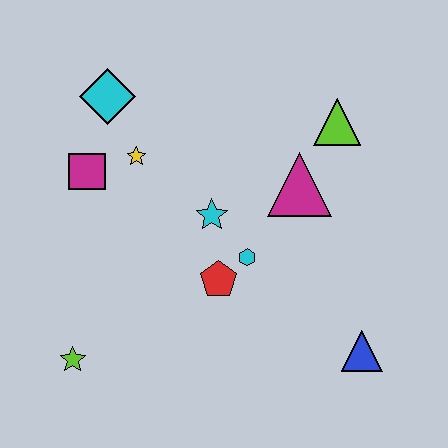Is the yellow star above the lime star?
Yes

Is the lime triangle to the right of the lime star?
Yes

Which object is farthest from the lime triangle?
The lime star is farthest from the lime triangle.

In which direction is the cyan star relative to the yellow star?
The cyan star is to the right of the yellow star.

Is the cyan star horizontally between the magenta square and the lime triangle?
Yes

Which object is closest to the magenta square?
The yellow star is closest to the magenta square.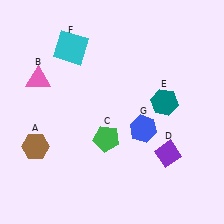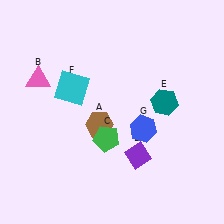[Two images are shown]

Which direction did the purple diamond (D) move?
The purple diamond (D) moved left.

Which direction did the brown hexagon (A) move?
The brown hexagon (A) moved right.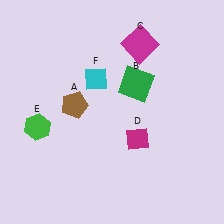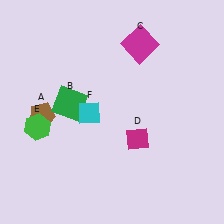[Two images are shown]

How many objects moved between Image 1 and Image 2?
3 objects moved between the two images.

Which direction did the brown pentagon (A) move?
The brown pentagon (A) moved left.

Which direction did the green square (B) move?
The green square (B) moved left.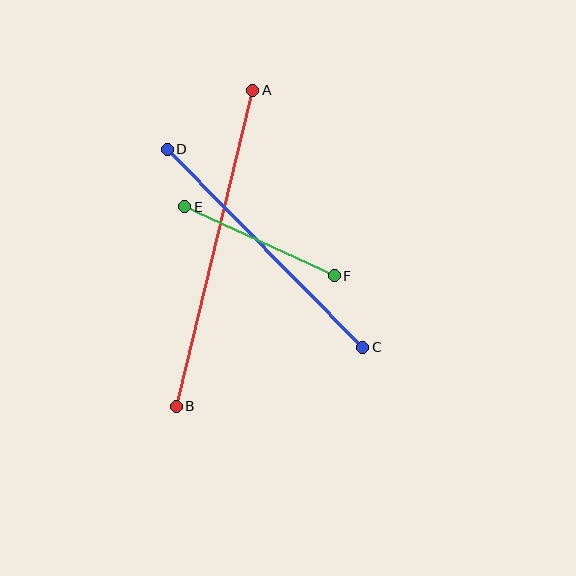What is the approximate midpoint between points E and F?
The midpoint is at approximately (260, 241) pixels.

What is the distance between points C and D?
The distance is approximately 278 pixels.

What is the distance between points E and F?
The distance is approximately 165 pixels.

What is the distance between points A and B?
The distance is approximately 325 pixels.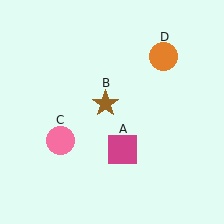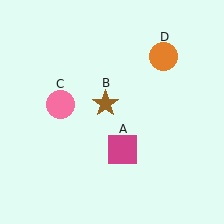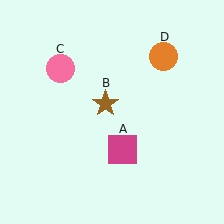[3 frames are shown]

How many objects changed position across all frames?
1 object changed position: pink circle (object C).